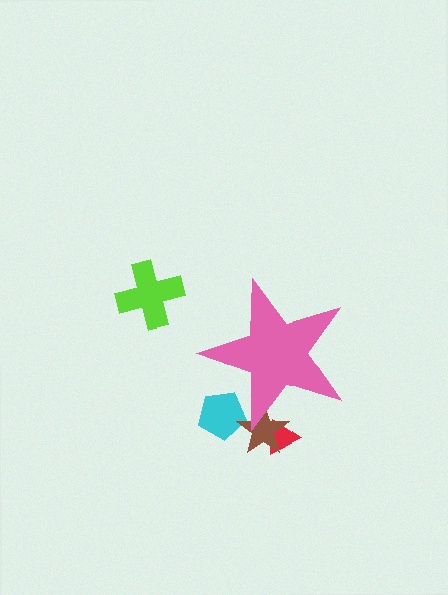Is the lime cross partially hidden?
No, the lime cross is fully visible.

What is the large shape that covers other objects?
A pink star.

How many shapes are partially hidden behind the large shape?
3 shapes are partially hidden.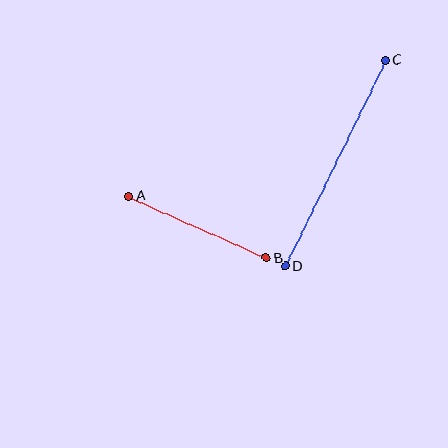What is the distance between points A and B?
The distance is approximately 151 pixels.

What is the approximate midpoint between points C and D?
The midpoint is at approximately (335, 163) pixels.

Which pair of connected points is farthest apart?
Points C and D are farthest apart.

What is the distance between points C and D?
The distance is approximately 229 pixels.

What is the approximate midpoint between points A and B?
The midpoint is at approximately (197, 227) pixels.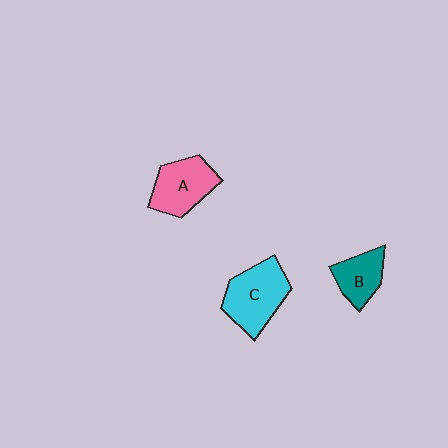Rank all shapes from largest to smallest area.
From largest to smallest: C (cyan), A (pink), B (teal).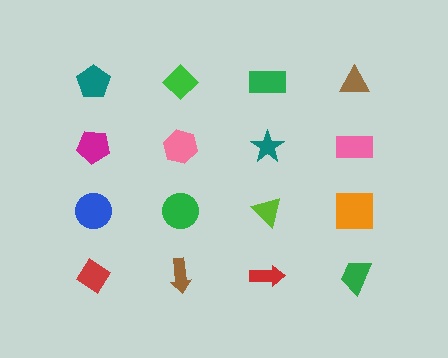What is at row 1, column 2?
A green diamond.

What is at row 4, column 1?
A red diamond.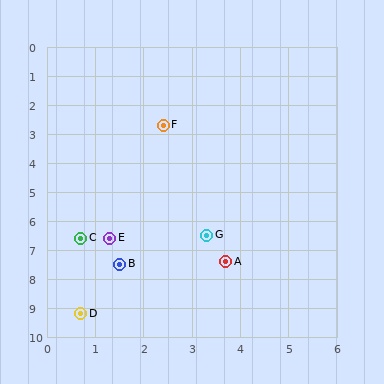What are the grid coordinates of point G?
Point G is at approximately (3.3, 6.5).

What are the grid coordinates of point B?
Point B is at approximately (1.5, 7.5).